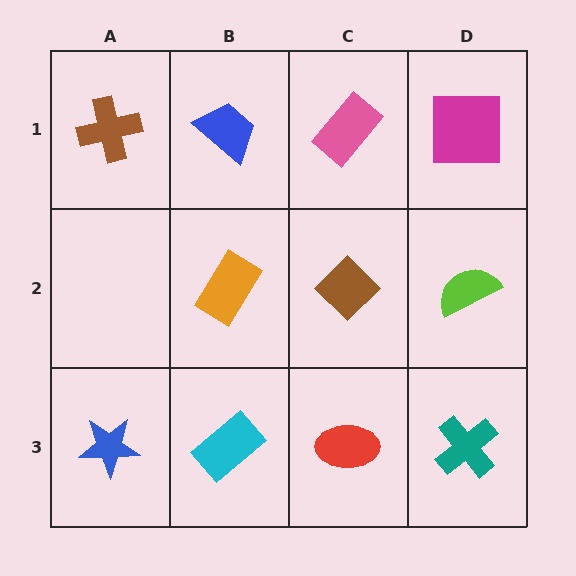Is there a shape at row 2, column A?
No, that cell is empty.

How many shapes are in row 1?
4 shapes.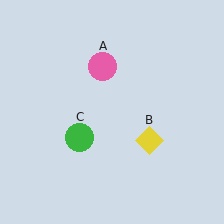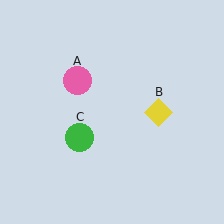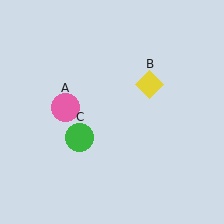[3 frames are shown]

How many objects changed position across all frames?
2 objects changed position: pink circle (object A), yellow diamond (object B).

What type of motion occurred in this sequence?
The pink circle (object A), yellow diamond (object B) rotated counterclockwise around the center of the scene.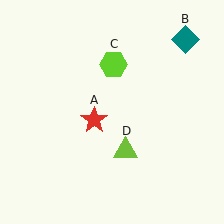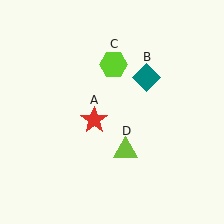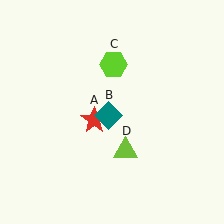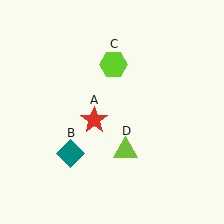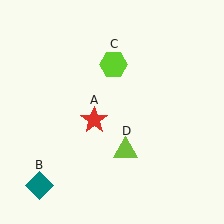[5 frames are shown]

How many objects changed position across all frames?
1 object changed position: teal diamond (object B).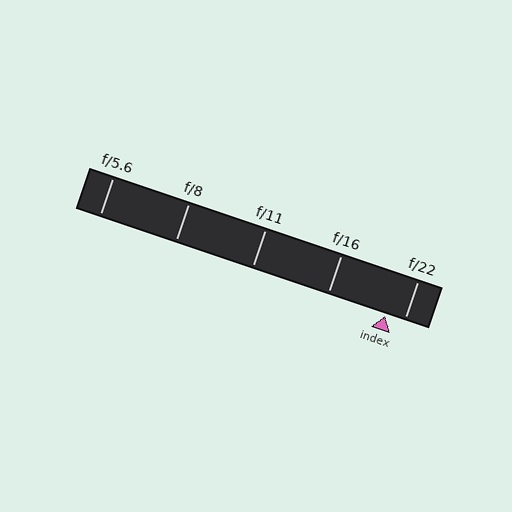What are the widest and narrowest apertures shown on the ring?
The widest aperture shown is f/5.6 and the narrowest is f/22.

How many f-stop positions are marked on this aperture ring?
There are 5 f-stop positions marked.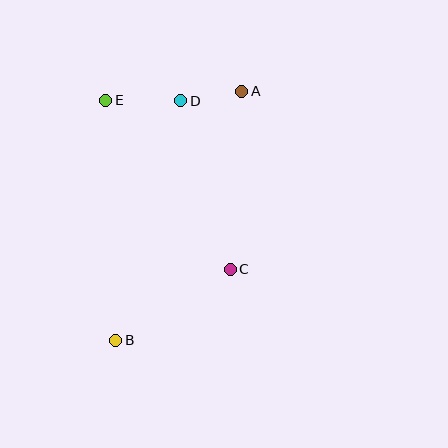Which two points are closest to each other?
Points A and D are closest to each other.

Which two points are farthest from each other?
Points A and B are farthest from each other.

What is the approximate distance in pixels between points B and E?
The distance between B and E is approximately 240 pixels.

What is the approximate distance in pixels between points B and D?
The distance between B and D is approximately 248 pixels.